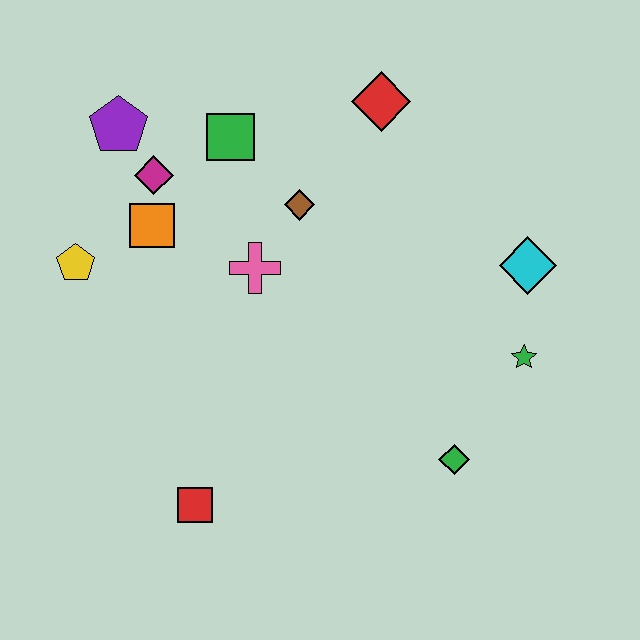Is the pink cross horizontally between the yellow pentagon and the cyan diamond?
Yes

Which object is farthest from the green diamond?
The purple pentagon is farthest from the green diamond.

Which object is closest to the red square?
The pink cross is closest to the red square.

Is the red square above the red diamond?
No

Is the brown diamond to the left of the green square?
No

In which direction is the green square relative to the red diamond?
The green square is to the left of the red diamond.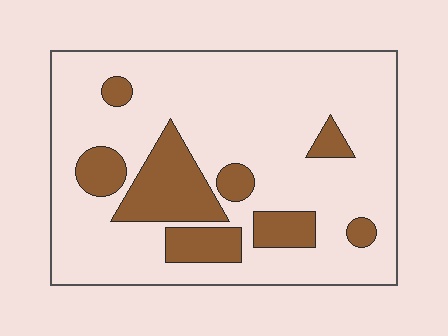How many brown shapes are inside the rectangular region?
8.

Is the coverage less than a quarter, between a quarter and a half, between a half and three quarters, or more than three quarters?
Less than a quarter.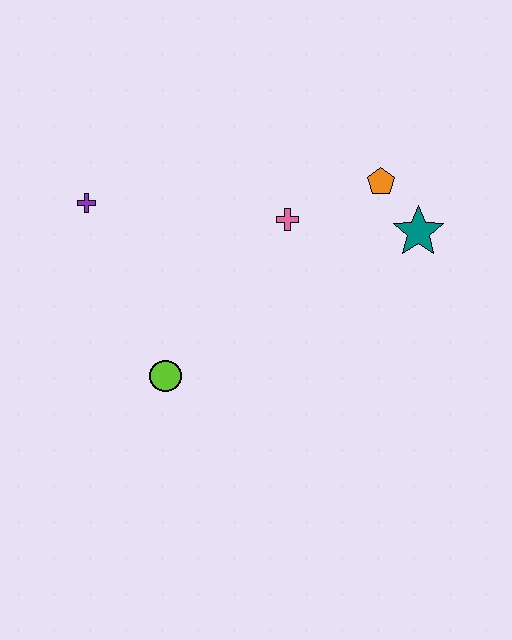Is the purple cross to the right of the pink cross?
No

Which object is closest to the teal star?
The orange pentagon is closest to the teal star.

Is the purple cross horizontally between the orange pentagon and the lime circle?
No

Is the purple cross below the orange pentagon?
Yes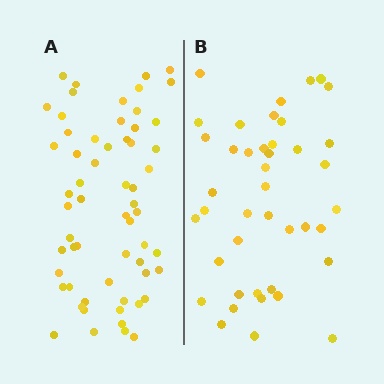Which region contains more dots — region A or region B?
Region A (the left region) has more dots.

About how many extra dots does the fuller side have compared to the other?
Region A has approximately 20 more dots than region B.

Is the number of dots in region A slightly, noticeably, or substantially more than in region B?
Region A has noticeably more, but not dramatically so. The ratio is roughly 1.4 to 1.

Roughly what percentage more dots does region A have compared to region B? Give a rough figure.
About 45% more.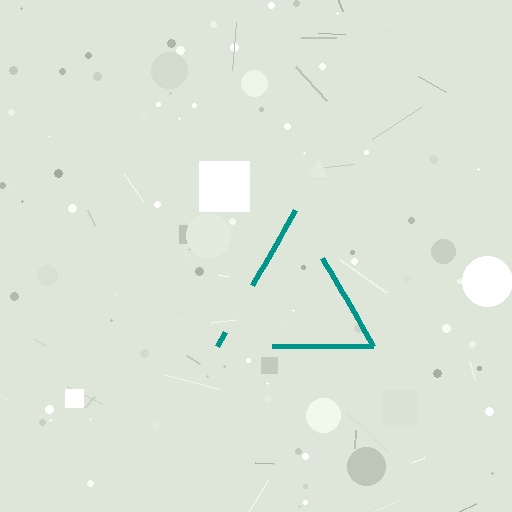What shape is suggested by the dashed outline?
The dashed outline suggests a triangle.